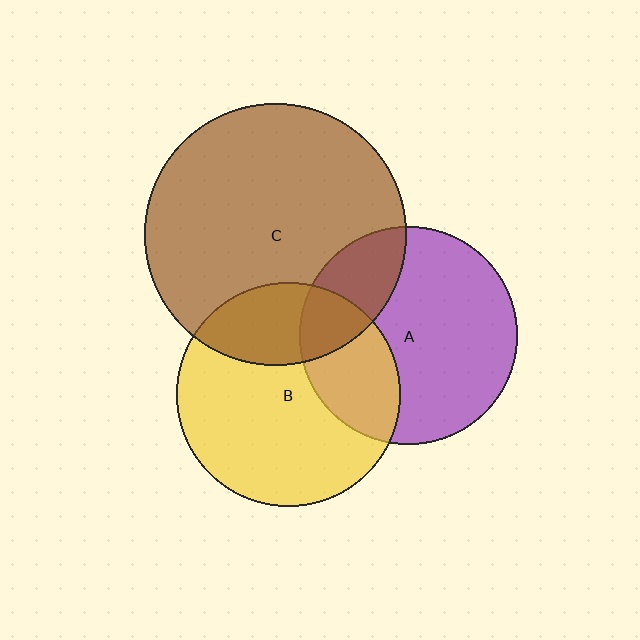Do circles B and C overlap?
Yes.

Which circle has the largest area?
Circle C (brown).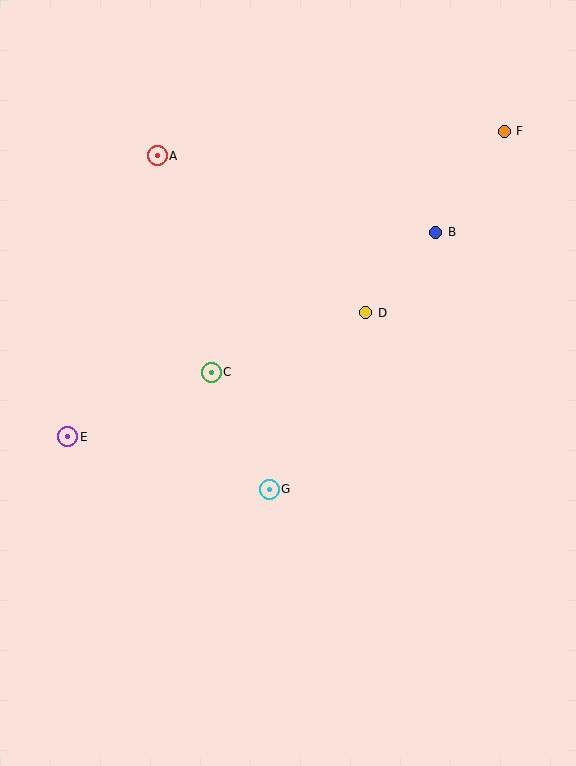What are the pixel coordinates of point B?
Point B is at (436, 232).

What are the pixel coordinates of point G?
Point G is at (269, 489).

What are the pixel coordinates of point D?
Point D is at (366, 313).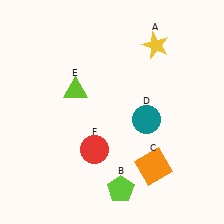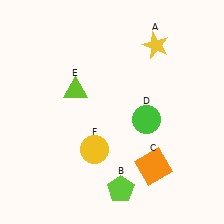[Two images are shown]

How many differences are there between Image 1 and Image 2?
There are 2 differences between the two images.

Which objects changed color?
D changed from teal to green. F changed from red to yellow.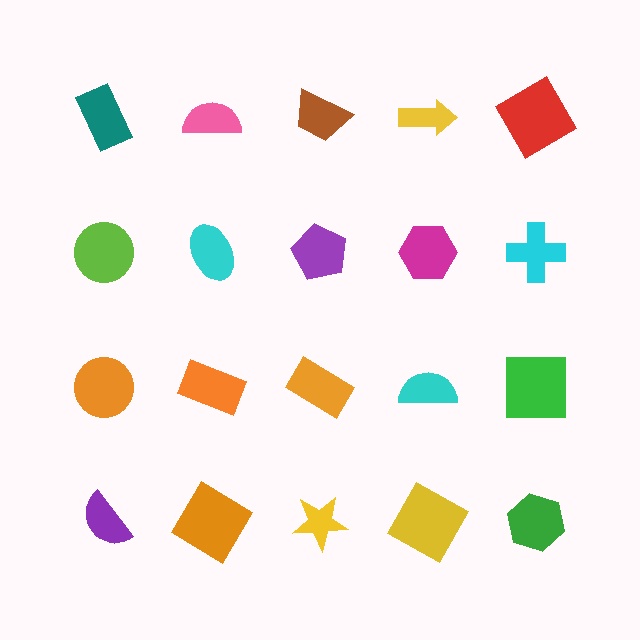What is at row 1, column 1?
A teal rectangle.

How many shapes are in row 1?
5 shapes.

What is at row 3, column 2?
An orange rectangle.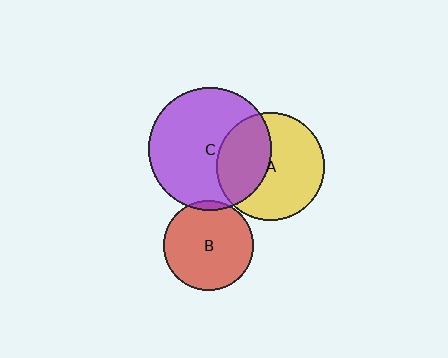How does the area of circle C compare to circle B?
Approximately 1.9 times.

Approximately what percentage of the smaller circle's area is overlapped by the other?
Approximately 40%.